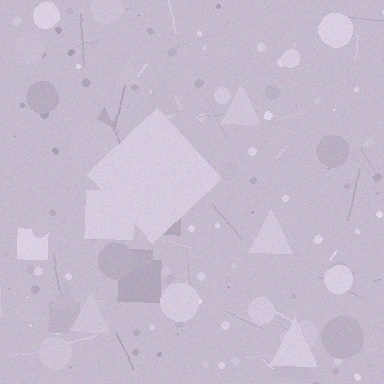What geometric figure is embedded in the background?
A diamond is embedded in the background.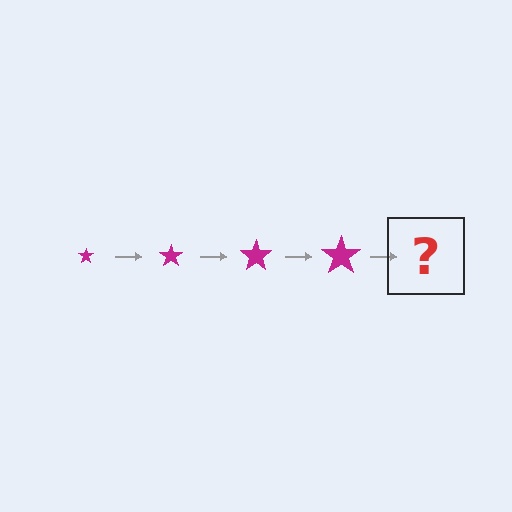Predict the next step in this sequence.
The next step is a magenta star, larger than the previous one.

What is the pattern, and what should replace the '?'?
The pattern is that the star gets progressively larger each step. The '?' should be a magenta star, larger than the previous one.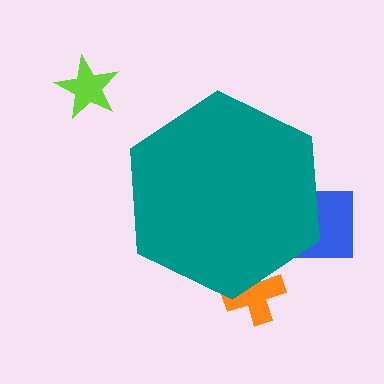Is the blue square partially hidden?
Yes, the blue square is partially hidden behind the teal hexagon.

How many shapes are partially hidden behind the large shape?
2 shapes are partially hidden.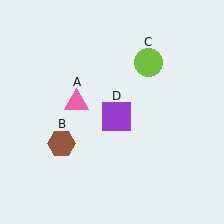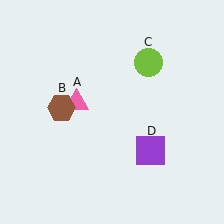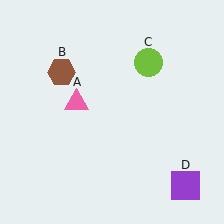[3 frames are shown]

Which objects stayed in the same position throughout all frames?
Pink triangle (object A) and lime circle (object C) remained stationary.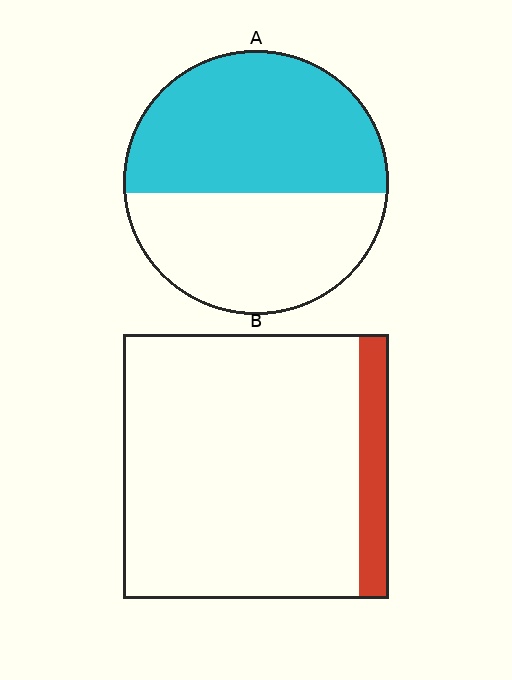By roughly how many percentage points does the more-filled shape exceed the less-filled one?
By roughly 45 percentage points (A over B).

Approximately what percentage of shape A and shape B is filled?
A is approximately 55% and B is approximately 10%.